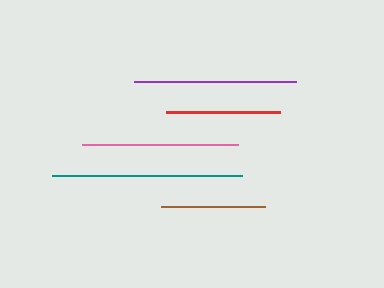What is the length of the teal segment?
The teal segment is approximately 189 pixels long.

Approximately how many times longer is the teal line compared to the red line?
The teal line is approximately 1.7 times the length of the red line.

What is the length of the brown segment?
The brown segment is approximately 104 pixels long.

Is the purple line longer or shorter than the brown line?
The purple line is longer than the brown line.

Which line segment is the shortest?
The brown line is the shortest at approximately 104 pixels.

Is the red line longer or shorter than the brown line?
The red line is longer than the brown line.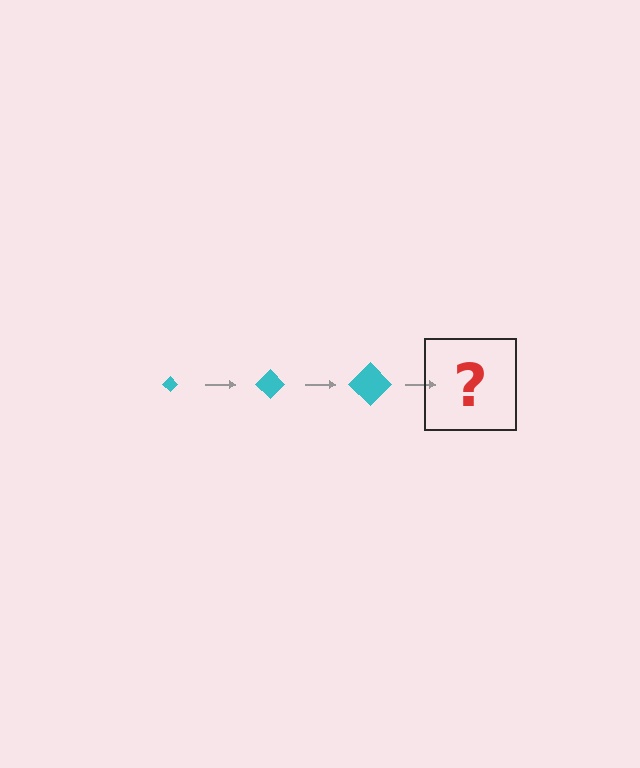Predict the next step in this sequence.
The next step is a cyan diamond, larger than the previous one.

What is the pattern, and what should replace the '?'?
The pattern is that the diamond gets progressively larger each step. The '?' should be a cyan diamond, larger than the previous one.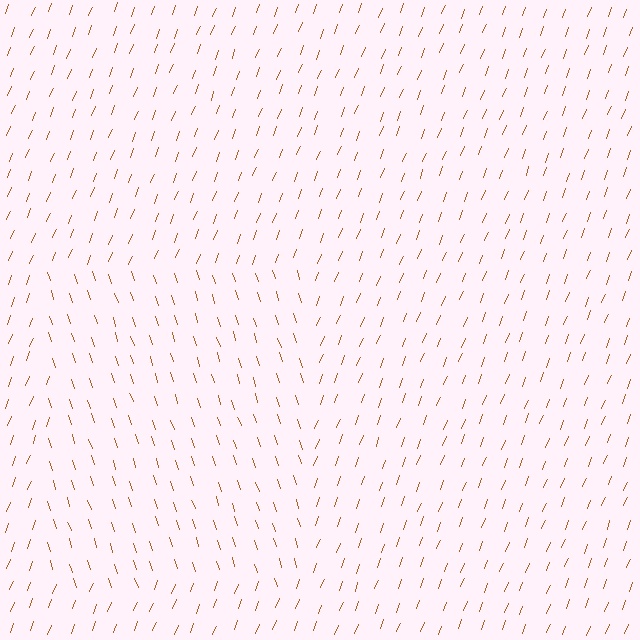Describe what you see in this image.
The image is filled with small brown line segments. A rectangle region in the image has lines oriented differently from the surrounding lines, creating a visible texture boundary.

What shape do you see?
I see a rectangle.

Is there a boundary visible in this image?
Yes, there is a texture boundary formed by a change in line orientation.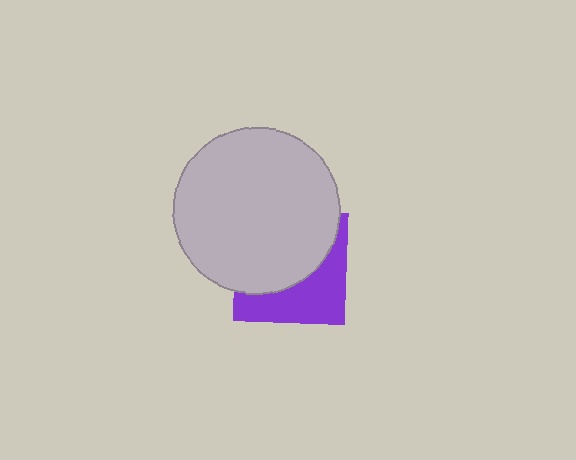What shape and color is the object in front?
The object in front is a light gray circle.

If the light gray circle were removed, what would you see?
You would see the complete purple square.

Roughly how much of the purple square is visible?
A small part of it is visible (roughly 42%).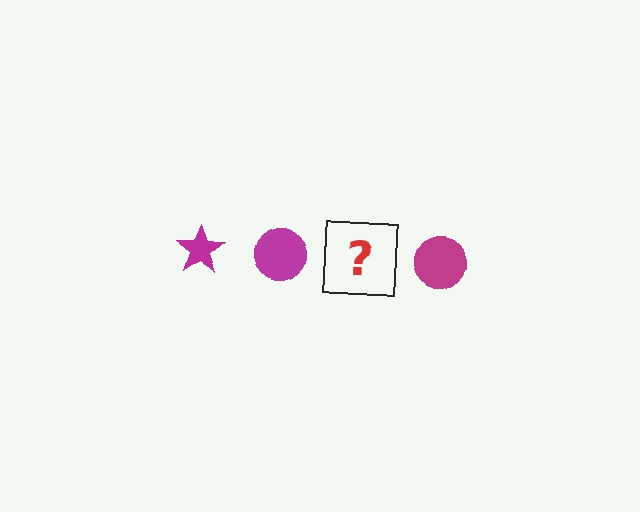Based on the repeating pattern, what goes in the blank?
The blank should be a magenta star.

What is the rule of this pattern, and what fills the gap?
The rule is that the pattern cycles through star, circle shapes in magenta. The gap should be filled with a magenta star.